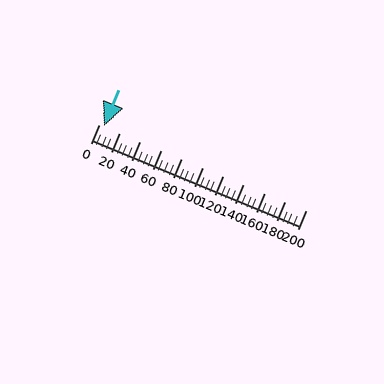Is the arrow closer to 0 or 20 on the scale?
The arrow is closer to 0.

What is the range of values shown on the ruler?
The ruler shows values from 0 to 200.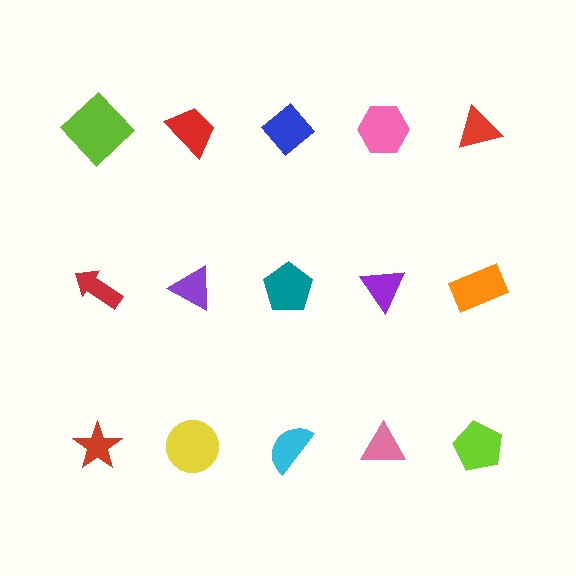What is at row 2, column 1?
A red arrow.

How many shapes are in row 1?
5 shapes.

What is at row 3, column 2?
A yellow circle.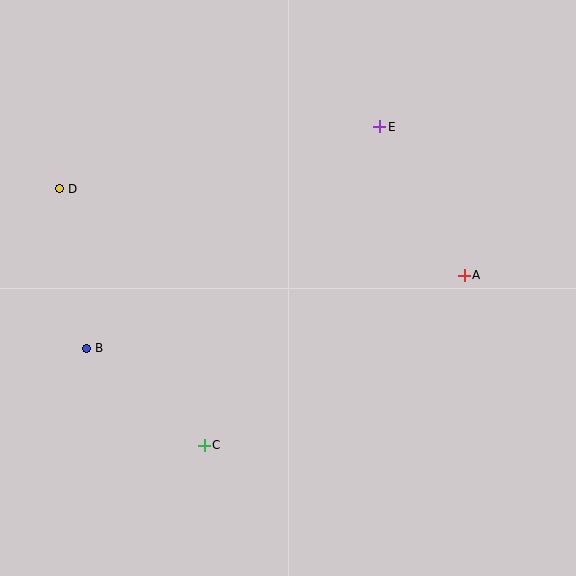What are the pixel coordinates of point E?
Point E is at (380, 127).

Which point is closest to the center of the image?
Point A at (464, 275) is closest to the center.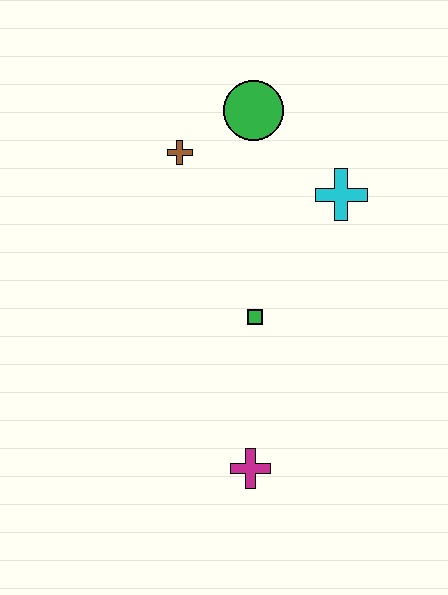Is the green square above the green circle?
No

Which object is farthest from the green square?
The green circle is farthest from the green square.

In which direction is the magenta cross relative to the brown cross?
The magenta cross is below the brown cross.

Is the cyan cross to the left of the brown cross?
No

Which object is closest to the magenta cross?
The green square is closest to the magenta cross.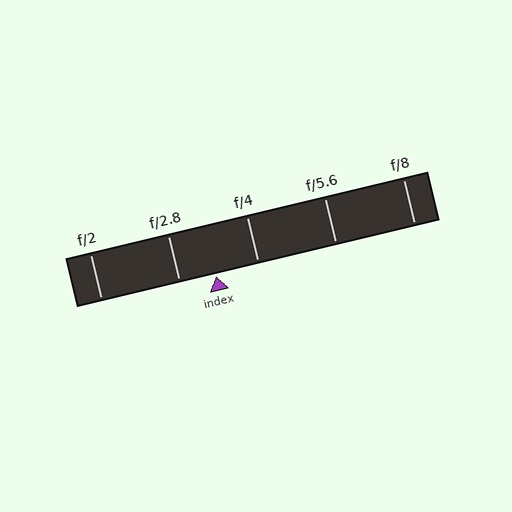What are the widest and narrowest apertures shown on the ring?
The widest aperture shown is f/2 and the narrowest is f/8.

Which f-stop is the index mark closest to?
The index mark is closest to f/2.8.